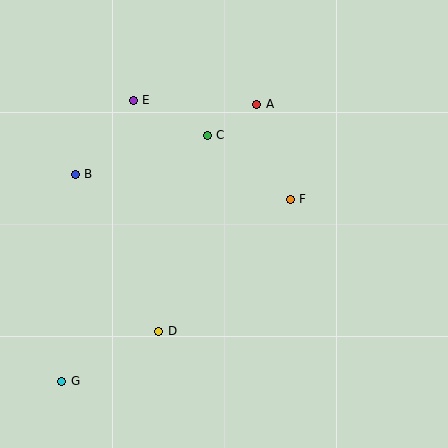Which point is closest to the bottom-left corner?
Point G is closest to the bottom-left corner.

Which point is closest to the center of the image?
Point F at (290, 199) is closest to the center.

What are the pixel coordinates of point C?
Point C is at (207, 135).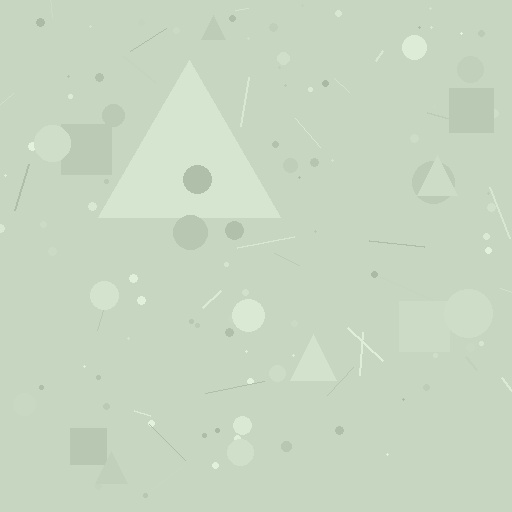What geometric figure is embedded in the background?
A triangle is embedded in the background.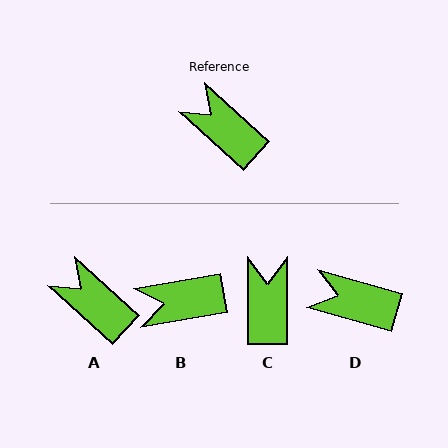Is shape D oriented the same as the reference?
No, it is off by about 26 degrees.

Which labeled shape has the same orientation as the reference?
A.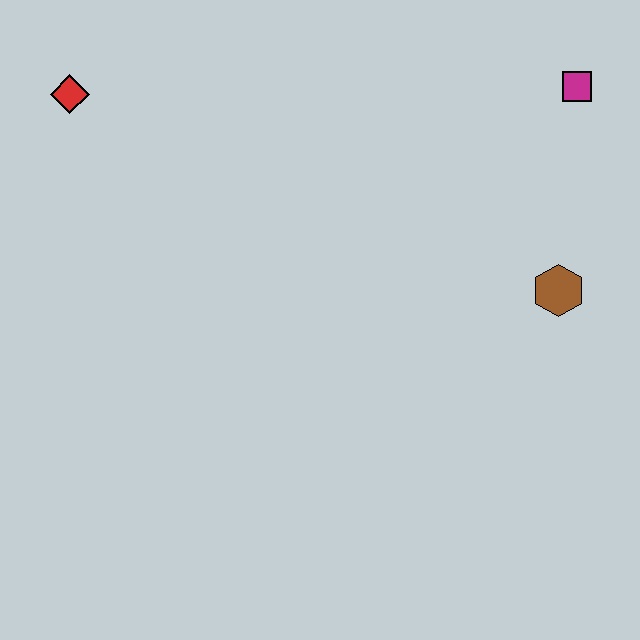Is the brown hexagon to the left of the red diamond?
No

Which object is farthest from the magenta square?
The red diamond is farthest from the magenta square.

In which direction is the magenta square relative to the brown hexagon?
The magenta square is above the brown hexagon.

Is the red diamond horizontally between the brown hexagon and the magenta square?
No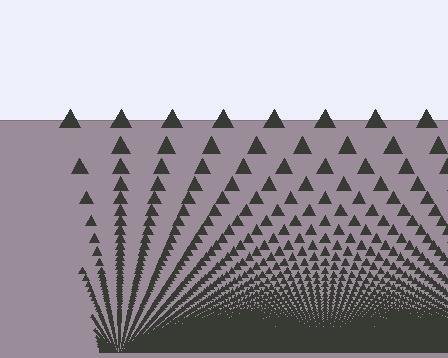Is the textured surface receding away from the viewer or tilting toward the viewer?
The surface appears to tilt toward the viewer. Texture elements get larger and sparser toward the top.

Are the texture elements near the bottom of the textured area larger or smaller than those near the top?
Smaller. The gradient is inverted — elements near the bottom are smaller and denser.